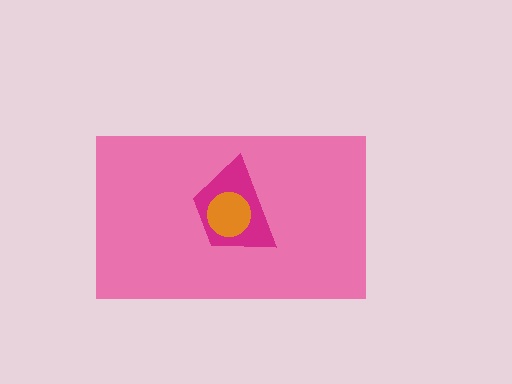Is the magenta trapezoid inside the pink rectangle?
Yes.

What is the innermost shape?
The orange circle.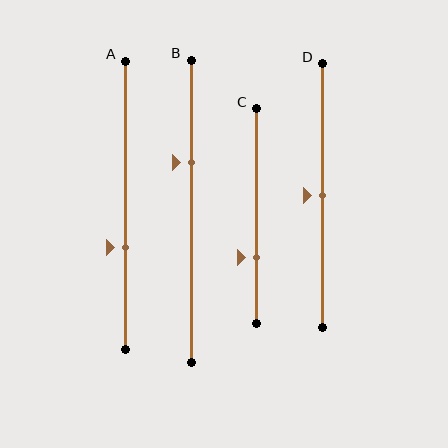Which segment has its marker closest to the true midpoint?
Segment D has its marker closest to the true midpoint.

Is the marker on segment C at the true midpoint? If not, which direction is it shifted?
No, the marker on segment C is shifted downward by about 19% of the segment length.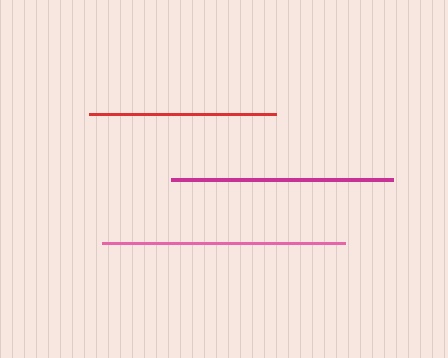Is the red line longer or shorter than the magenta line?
The magenta line is longer than the red line.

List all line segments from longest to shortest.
From longest to shortest: pink, magenta, red.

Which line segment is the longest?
The pink line is the longest at approximately 244 pixels.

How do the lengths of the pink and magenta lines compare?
The pink and magenta lines are approximately the same length.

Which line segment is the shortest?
The red line is the shortest at approximately 187 pixels.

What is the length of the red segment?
The red segment is approximately 187 pixels long.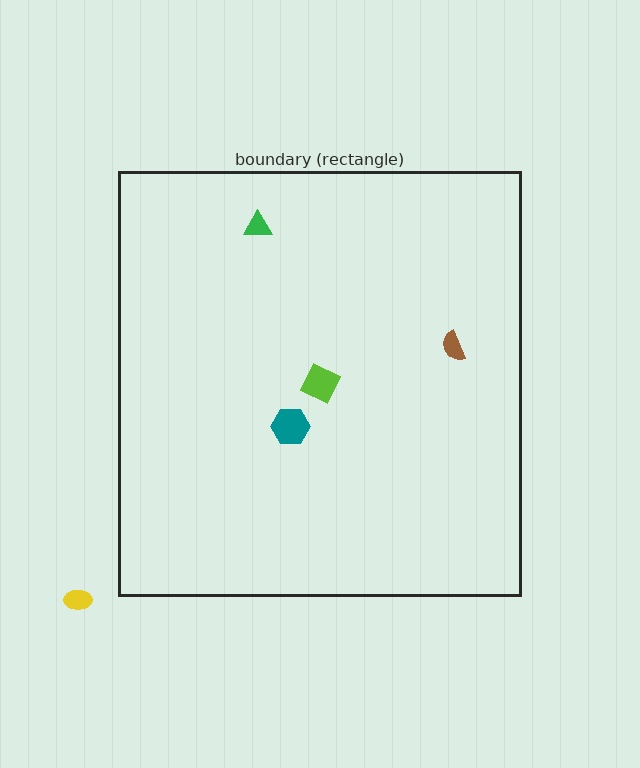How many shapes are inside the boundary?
4 inside, 1 outside.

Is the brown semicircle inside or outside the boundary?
Inside.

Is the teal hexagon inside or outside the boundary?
Inside.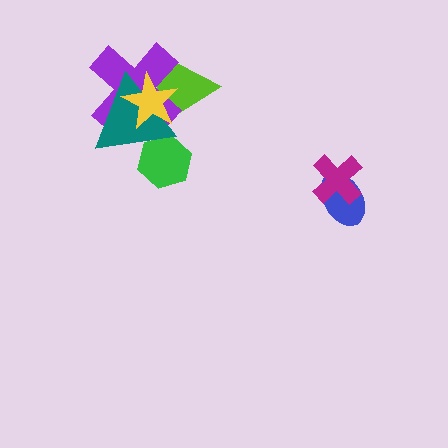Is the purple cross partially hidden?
Yes, it is partially covered by another shape.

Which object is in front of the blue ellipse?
The magenta cross is in front of the blue ellipse.